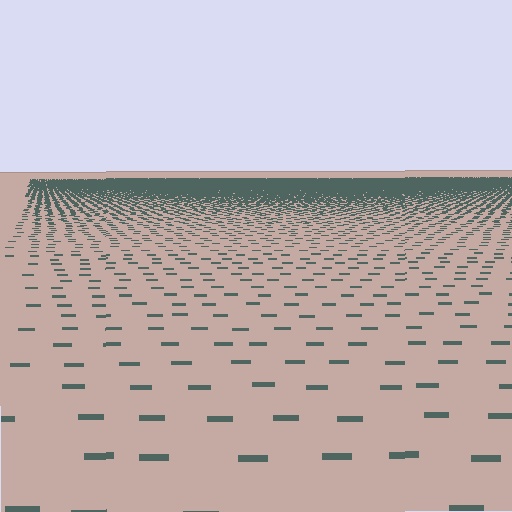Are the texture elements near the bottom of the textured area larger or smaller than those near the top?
Larger. Near the bottom, elements are closer to the viewer and appear at a bigger on-screen size.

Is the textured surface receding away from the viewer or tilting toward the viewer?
The surface is receding away from the viewer. Texture elements get smaller and denser toward the top.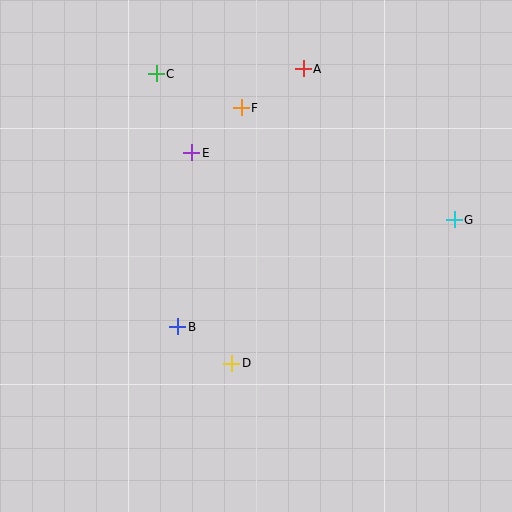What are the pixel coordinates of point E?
Point E is at (192, 153).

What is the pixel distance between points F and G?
The distance between F and G is 241 pixels.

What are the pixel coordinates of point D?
Point D is at (232, 364).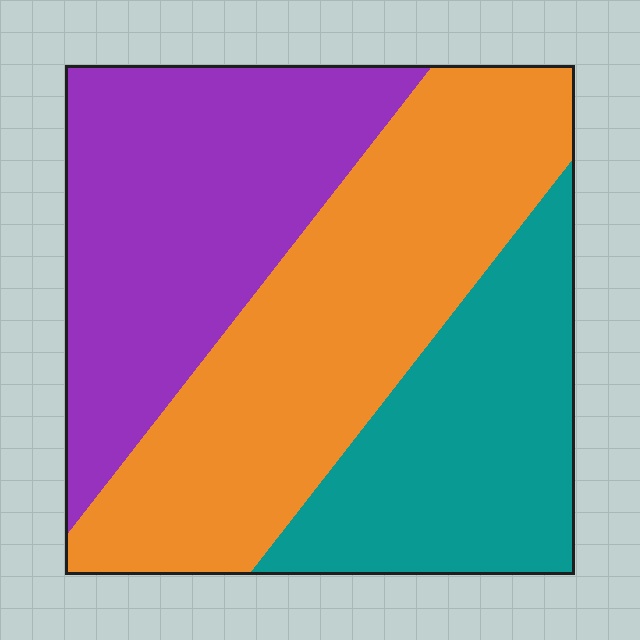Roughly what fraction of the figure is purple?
Purple takes up between a quarter and a half of the figure.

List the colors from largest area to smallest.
From largest to smallest: orange, purple, teal.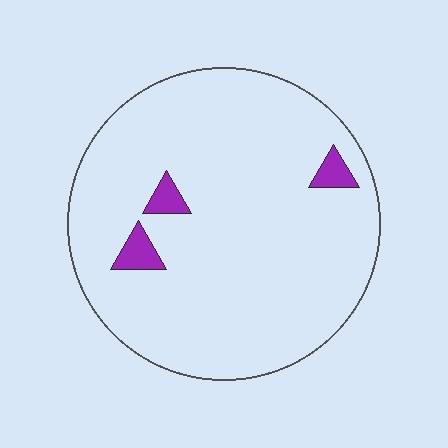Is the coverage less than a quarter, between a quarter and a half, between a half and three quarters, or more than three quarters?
Less than a quarter.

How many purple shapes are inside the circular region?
3.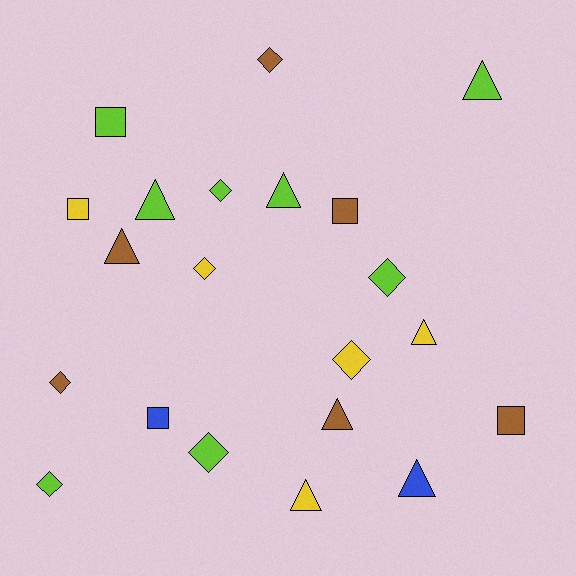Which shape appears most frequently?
Diamond, with 8 objects.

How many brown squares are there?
There are 2 brown squares.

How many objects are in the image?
There are 21 objects.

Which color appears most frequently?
Lime, with 8 objects.